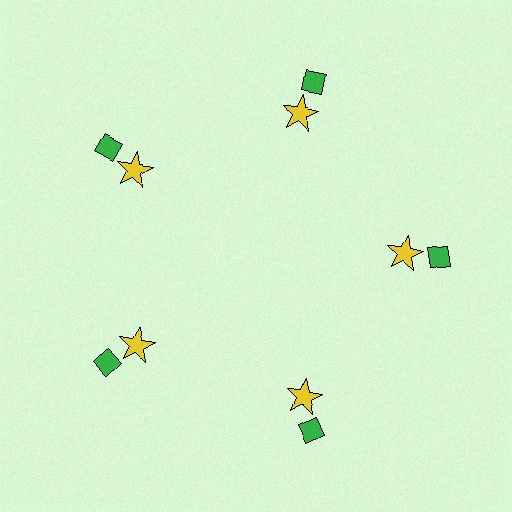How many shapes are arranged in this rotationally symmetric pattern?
There are 10 shapes, arranged in 5 groups of 2.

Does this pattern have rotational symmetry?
Yes, this pattern has 5-fold rotational symmetry. It looks the same after rotating 72 degrees around the center.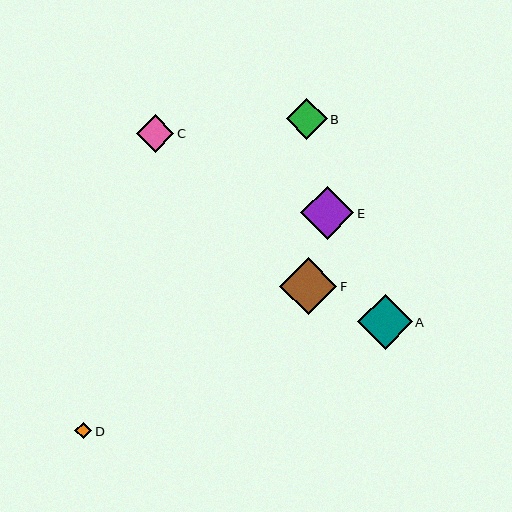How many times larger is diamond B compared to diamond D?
Diamond B is approximately 2.4 times the size of diamond D.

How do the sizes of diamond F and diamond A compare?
Diamond F and diamond A are approximately the same size.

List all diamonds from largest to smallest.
From largest to smallest: F, A, E, B, C, D.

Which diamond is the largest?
Diamond F is the largest with a size of approximately 57 pixels.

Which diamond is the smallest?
Diamond D is the smallest with a size of approximately 17 pixels.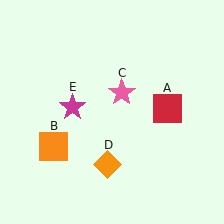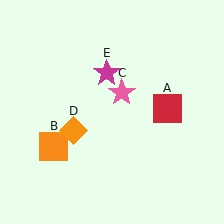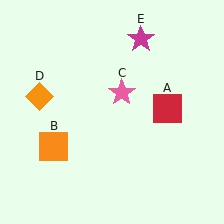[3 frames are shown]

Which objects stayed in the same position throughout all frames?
Red square (object A) and orange square (object B) and pink star (object C) remained stationary.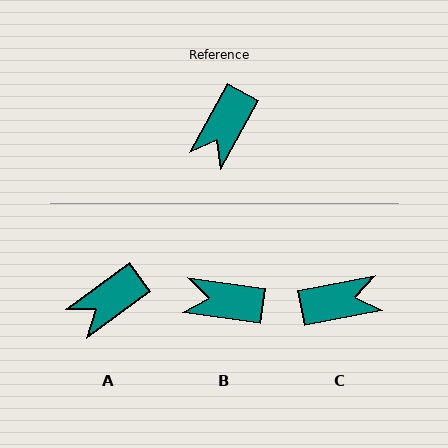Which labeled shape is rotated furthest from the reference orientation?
C, about 130 degrees away.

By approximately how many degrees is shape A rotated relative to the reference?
Approximately 24 degrees clockwise.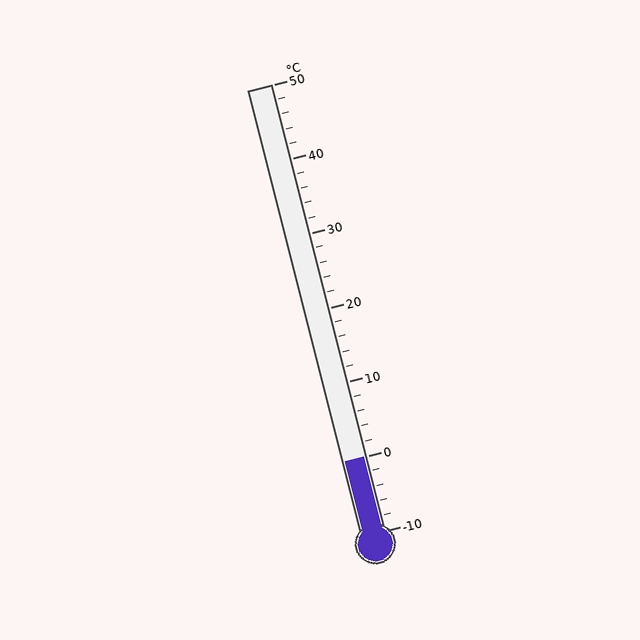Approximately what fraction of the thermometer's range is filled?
The thermometer is filled to approximately 15% of its range.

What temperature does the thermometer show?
The thermometer shows approximately 0°C.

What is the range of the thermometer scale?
The thermometer scale ranges from -10°C to 50°C.